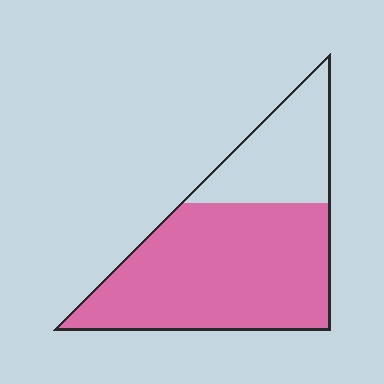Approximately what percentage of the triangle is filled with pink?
Approximately 70%.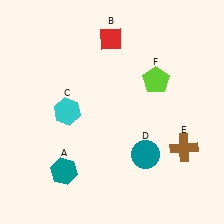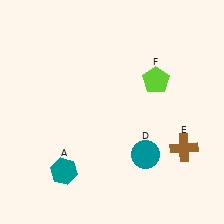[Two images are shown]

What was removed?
The cyan hexagon (C), the red diamond (B) were removed in Image 2.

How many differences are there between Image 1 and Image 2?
There are 2 differences between the two images.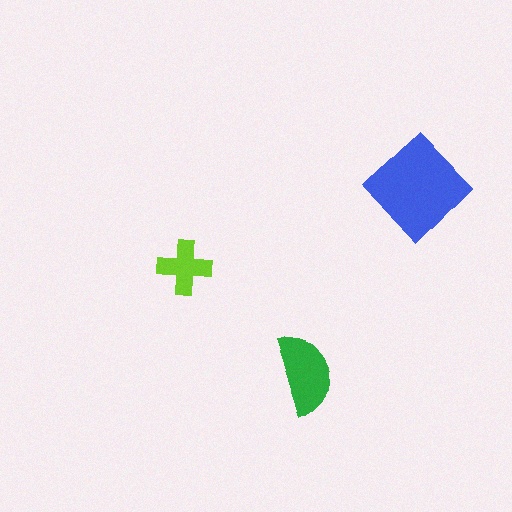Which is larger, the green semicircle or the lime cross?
The green semicircle.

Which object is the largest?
The blue diamond.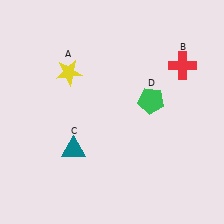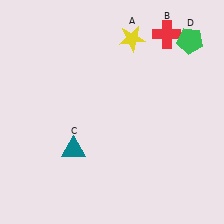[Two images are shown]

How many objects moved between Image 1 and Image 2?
3 objects moved between the two images.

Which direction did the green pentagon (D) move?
The green pentagon (D) moved up.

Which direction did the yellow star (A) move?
The yellow star (A) moved right.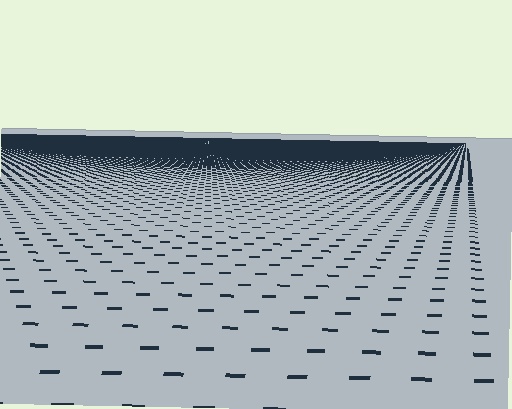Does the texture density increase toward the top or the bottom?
Density increases toward the top.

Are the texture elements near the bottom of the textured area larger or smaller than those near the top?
Larger. Near the bottom, elements are closer to the viewer and appear at a bigger on-screen size.